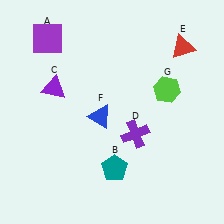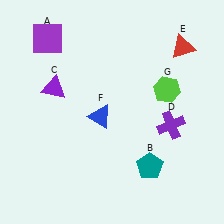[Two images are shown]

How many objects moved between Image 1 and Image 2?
2 objects moved between the two images.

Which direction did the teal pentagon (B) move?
The teal pentagon (B) moved right.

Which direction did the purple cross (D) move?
The purple cross (D) moved right.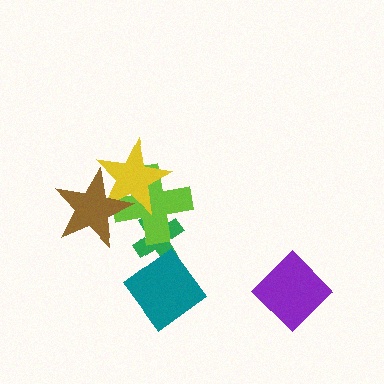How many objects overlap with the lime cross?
3 objects overlap with the lime cross.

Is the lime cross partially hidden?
Yes, it is partially covered by another shape.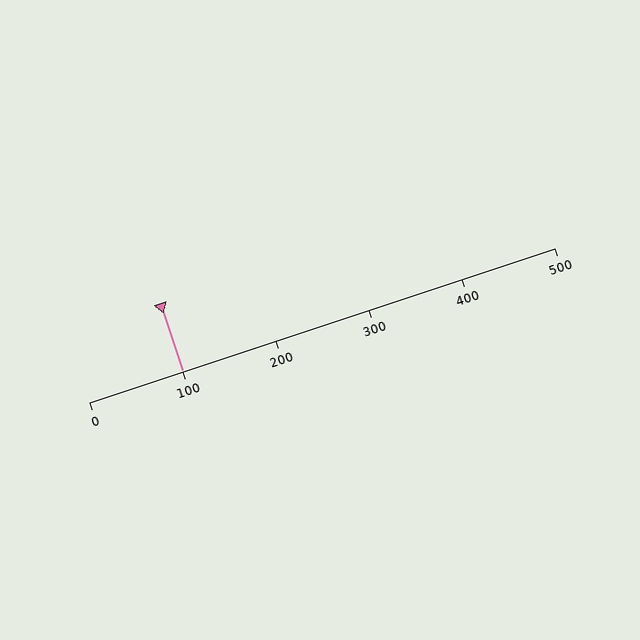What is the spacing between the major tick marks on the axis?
The major ticks are spaced 100 apart.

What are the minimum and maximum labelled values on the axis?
The axis runs from 0 to 500.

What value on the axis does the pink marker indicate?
The marker indicates approximately 100.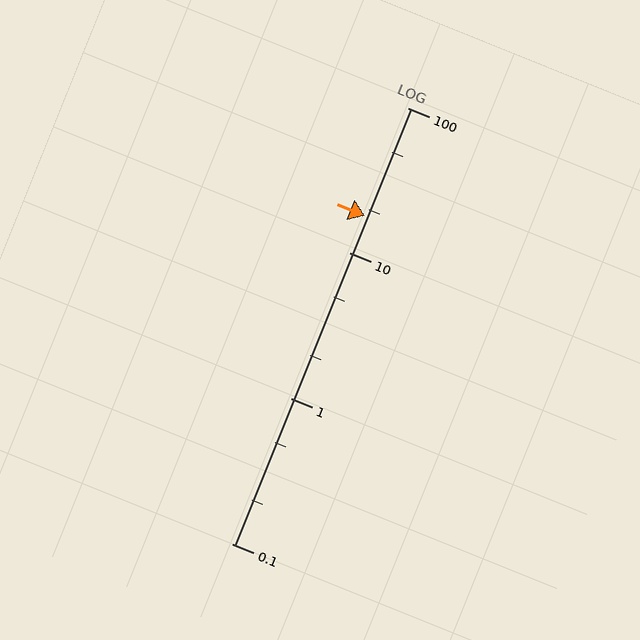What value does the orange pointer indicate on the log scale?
The pointer indicates approximately 18.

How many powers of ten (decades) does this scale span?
The scale spans 3 decades, from 0.1 to 100.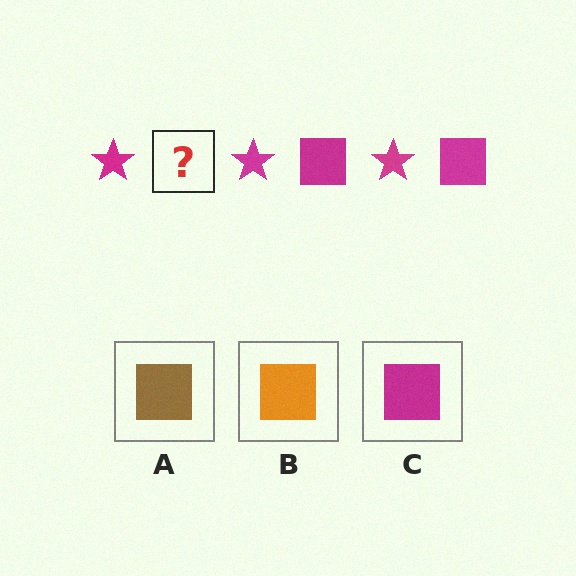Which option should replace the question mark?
Option C.